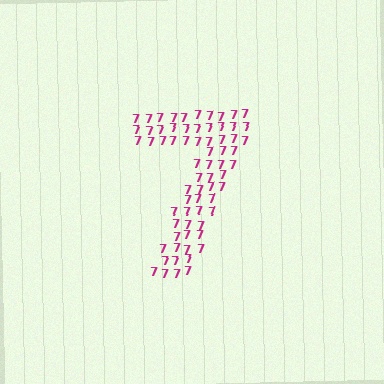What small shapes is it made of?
It is made of small digit 7's.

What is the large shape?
The large shape is the digit 7.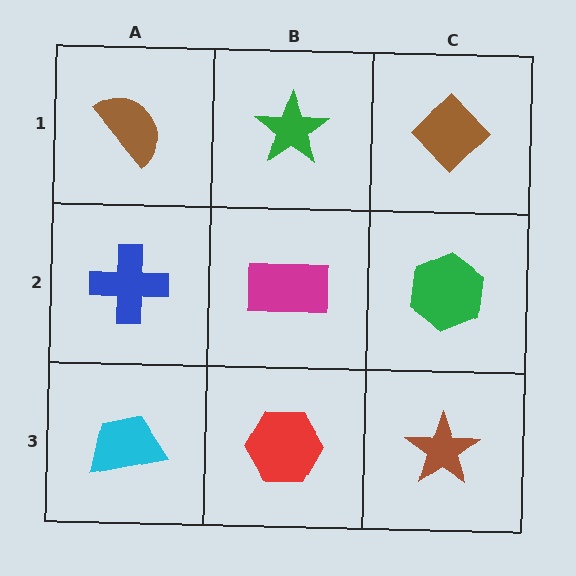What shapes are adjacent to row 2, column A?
A brown semicircle (row 1, column A), a cyan trapezoid (row 3, column A), a magenta rectangle (row 2, column B).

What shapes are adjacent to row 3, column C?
A green hexagon (row 2, column C), a red hexagon (row 3, column B).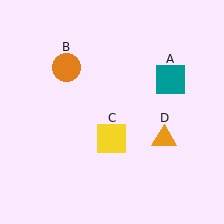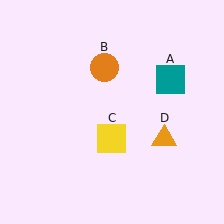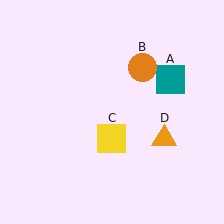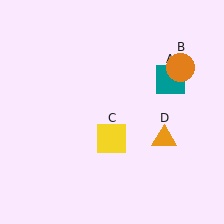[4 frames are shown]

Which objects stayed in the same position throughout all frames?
Teal square (object A) and yellow square (object C) and orange triangle (object D) remained stationary.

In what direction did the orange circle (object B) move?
The orange circle (object B) moved right.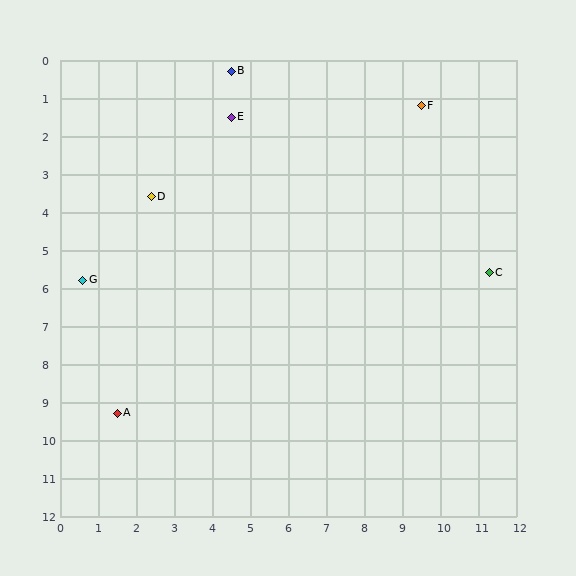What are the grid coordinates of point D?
Point D is at approximately (2.4, 3.6).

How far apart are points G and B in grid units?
Points G and B are about 6.7 grid units apart.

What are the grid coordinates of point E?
Point E is at approximately (4.5, 1.5).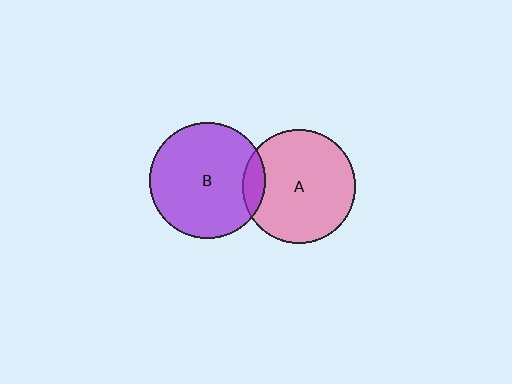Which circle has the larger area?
Circle B (purple).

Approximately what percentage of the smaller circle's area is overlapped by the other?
Approximately 10%.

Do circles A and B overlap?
Yes.